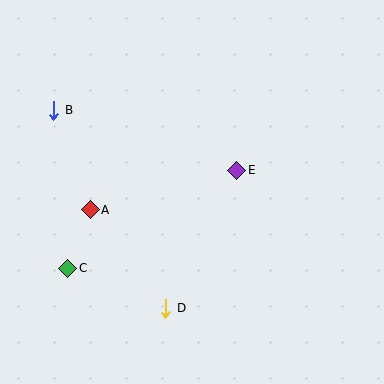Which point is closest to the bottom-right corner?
Point D is closest to the bottom-right corner.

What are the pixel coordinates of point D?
Point D is at (166, 308).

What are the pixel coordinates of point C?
Point C is at (68, 268).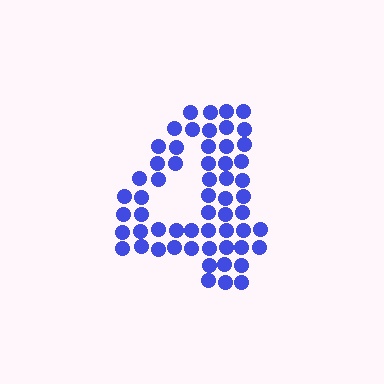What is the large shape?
The large shape is the digit 4.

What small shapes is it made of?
It is made of small circles.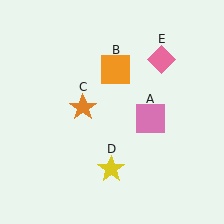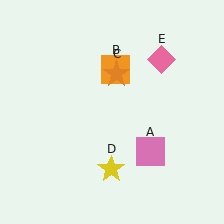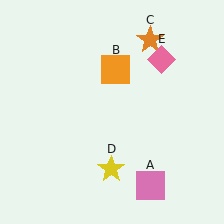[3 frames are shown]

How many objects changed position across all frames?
2 objects changed position: pink square (object A), orange star (object C).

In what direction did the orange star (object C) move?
The orange star (object C) moved up and to the right.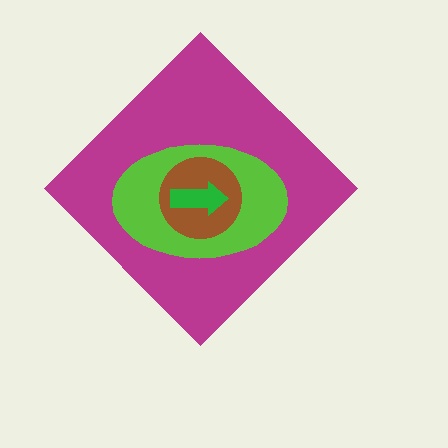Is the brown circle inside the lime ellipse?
Yes.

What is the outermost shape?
The magenta diamond.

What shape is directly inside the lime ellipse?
The brown circle.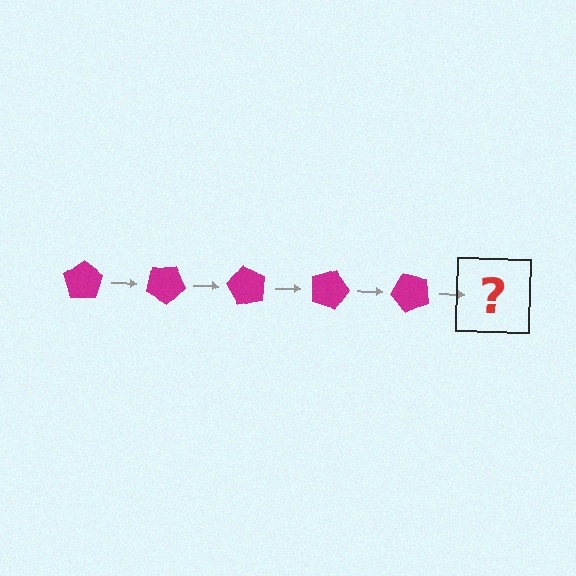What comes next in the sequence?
The next element should be a magenta pentagon rotated 150 degrees.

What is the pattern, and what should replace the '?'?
The pattern is that the pentagon rotates 30 degrees each step. The '?' should be a magenta pentagon rotated 150 degrees.